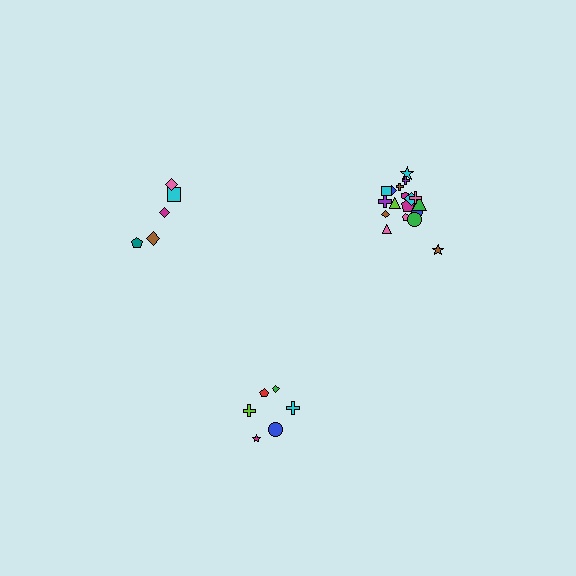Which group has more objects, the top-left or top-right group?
The top-right group.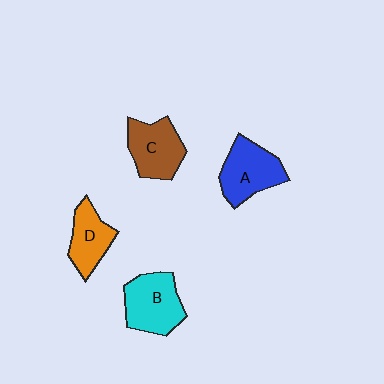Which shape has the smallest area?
Shape D (orange).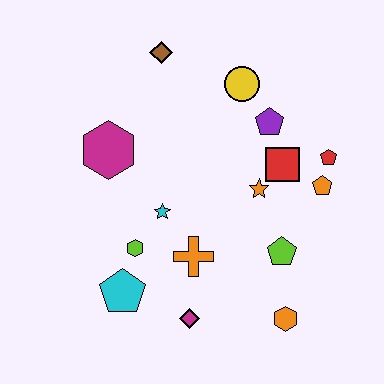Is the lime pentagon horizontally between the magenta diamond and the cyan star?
No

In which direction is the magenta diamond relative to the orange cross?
The magenta diamond is below the orange cross.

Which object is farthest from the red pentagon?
The cyan pentagon is farthest from the red pentagon.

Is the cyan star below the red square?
Yes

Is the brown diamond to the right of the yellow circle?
No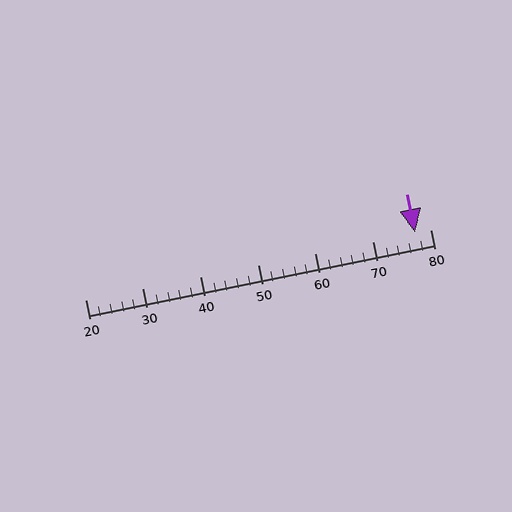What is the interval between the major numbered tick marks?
The major tick marks are spaced 10 units apart.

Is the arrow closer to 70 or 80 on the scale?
The arrow is closer to 80.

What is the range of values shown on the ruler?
The ruler shows values from 20 to 80.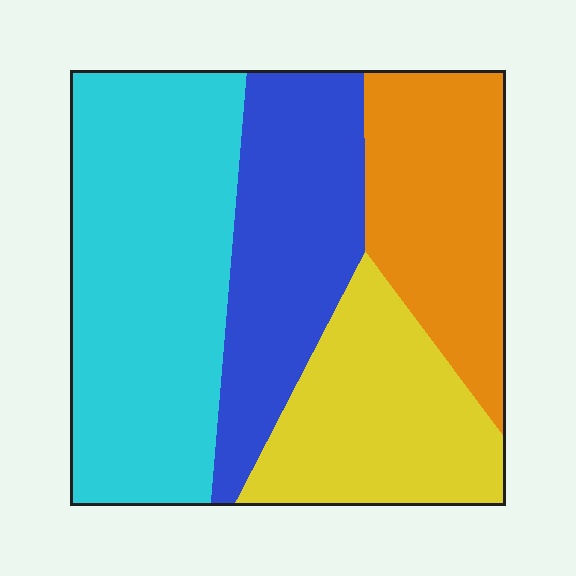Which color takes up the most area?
Cyan, at roughly 35%.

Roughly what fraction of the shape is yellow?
Yellow covers around 20% of the shape.